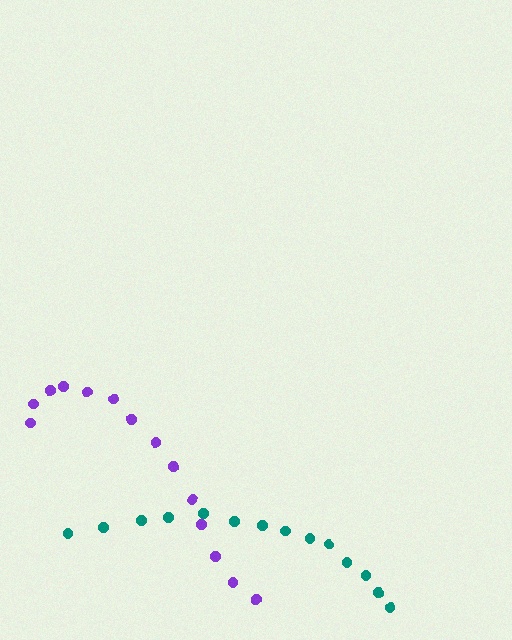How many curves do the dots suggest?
There are 2 distinct paths.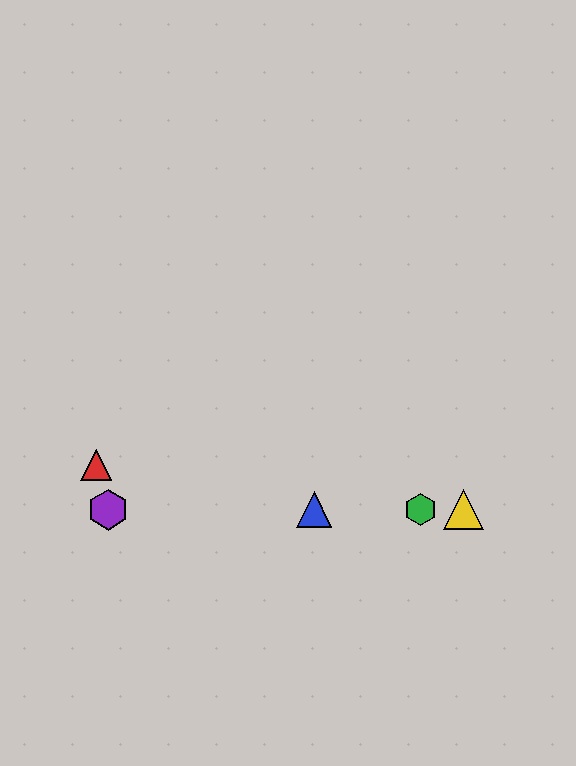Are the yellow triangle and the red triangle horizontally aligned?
No, the yellow triangle is at y≈510 and the red triangle is at y≈465.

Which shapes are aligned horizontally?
The blue triangle, the green hexagon, the yellow triangle, the purple hexagon are aligned horizontally.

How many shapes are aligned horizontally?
4 shapes (the blue triangle, the green hexagon, the yellow triangle, the purple hexagon) are aligned horizontally.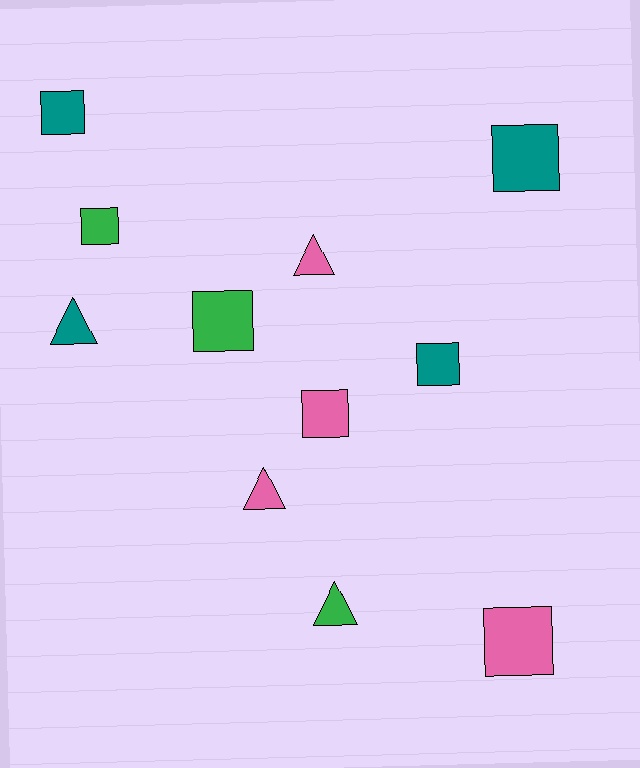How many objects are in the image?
There are 11 objects.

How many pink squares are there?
There are 2 pink squares.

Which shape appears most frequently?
Square, with 7 objects.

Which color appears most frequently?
Pink, with 4 objects.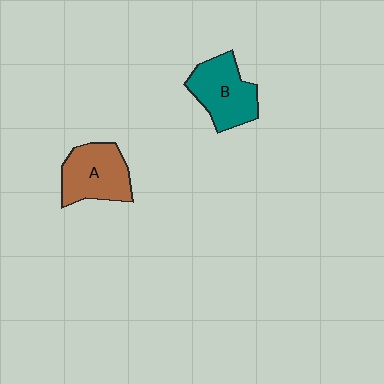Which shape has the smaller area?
Shape B (teal).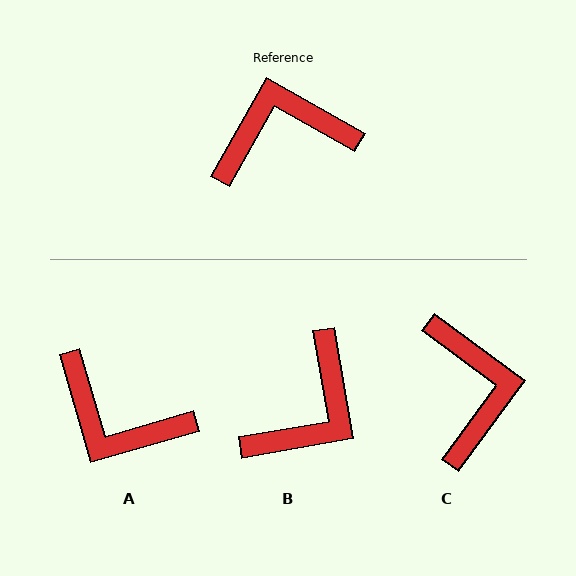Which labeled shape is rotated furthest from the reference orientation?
B, about 141 degrees away.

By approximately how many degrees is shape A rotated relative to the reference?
Approximately 135 degrees counter-clockwise.